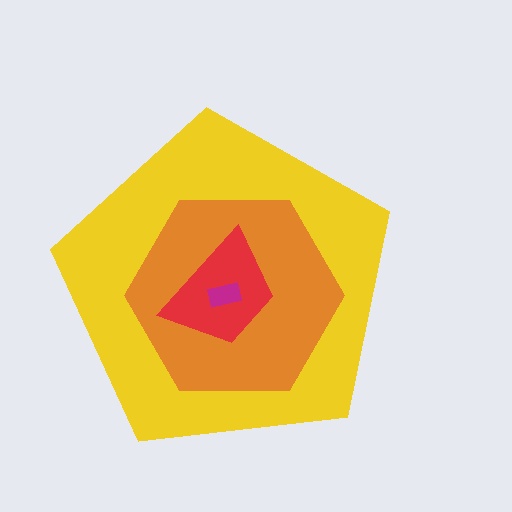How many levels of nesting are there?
4.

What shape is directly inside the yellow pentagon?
The orange hexagon.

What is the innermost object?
The magenta rectangle.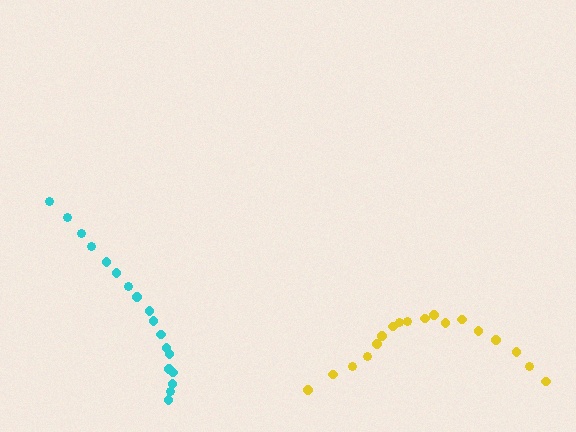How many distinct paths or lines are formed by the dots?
There are 2 distinct paths.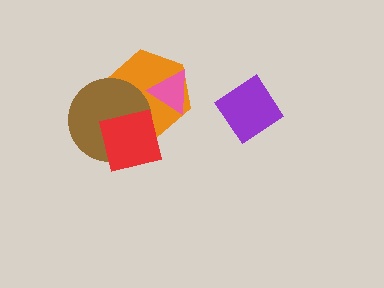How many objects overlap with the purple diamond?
0 objects overlap with the purple diamond.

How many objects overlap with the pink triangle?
1 object overlaps with the pink triangle.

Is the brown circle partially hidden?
Yes, it is partially covered by another shape.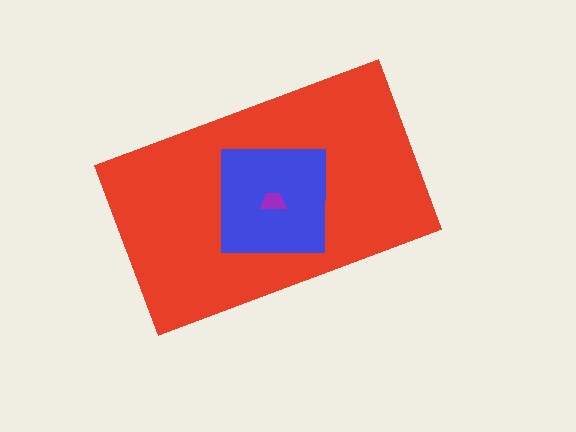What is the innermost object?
The purple trapezoid.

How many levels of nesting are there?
3.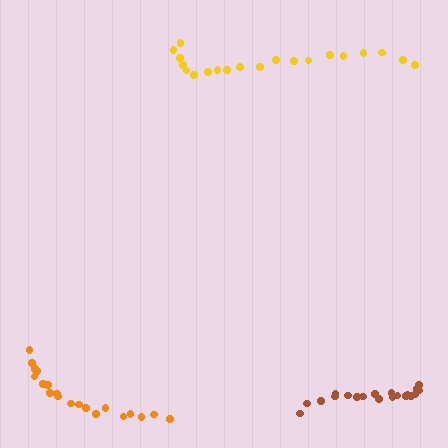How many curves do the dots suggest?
There are 3 distinct paths.